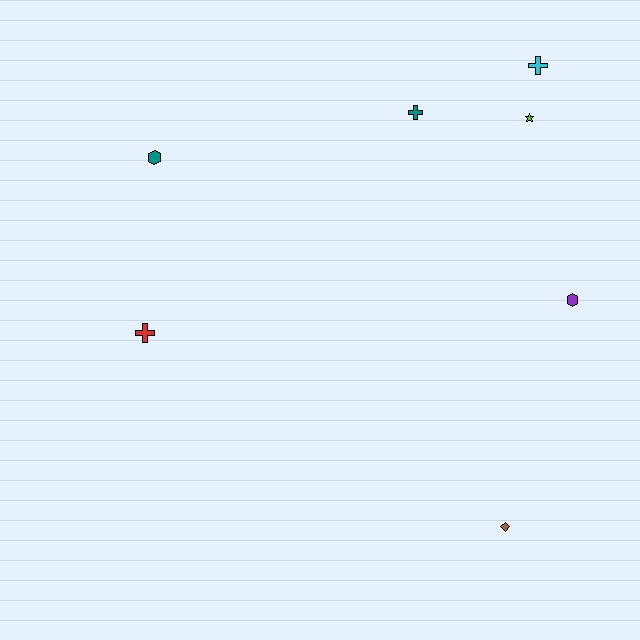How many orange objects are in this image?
There are no orange objects.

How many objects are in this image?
There are 7 objects.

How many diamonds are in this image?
There is 1 diamond.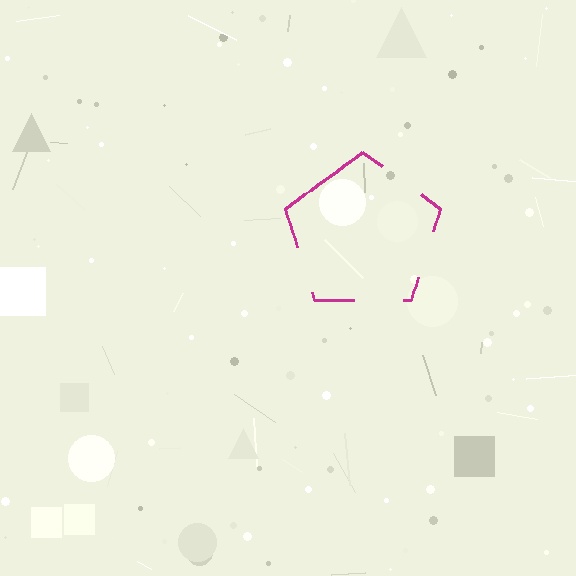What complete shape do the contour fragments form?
The contour fragments form a pentagon.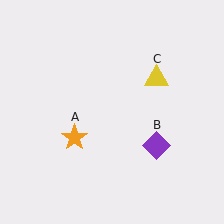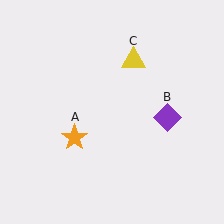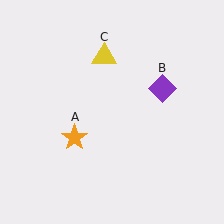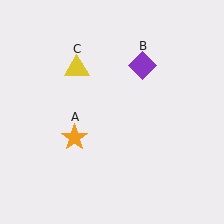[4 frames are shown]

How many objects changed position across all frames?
2 objects changed position: purple diamond (object B), yellow triangle (object C).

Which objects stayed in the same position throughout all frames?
Orange star (object A) remained stationary.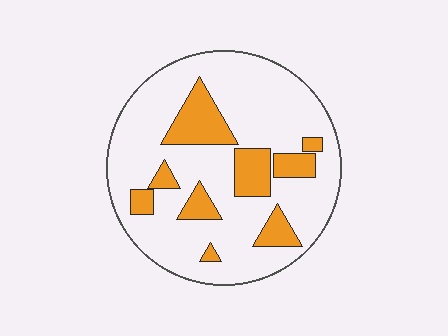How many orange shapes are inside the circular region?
9.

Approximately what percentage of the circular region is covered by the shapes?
Approximately 20%.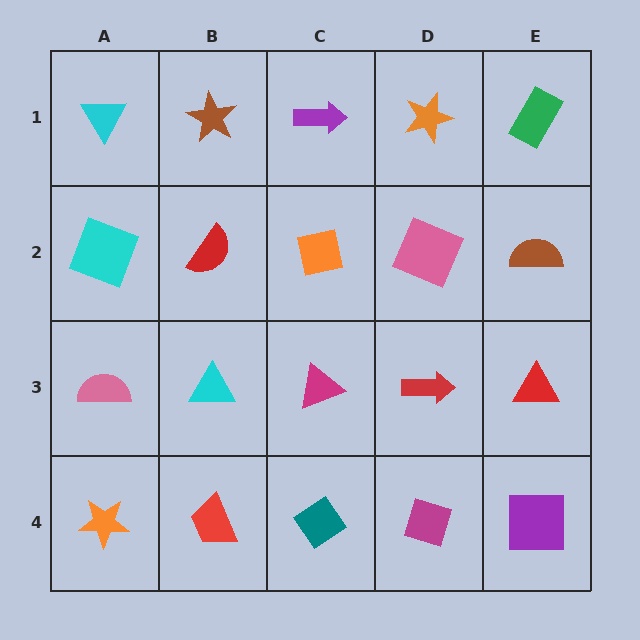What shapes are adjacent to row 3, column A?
A cyan square (row 2, column A), an orange star (row 4, column A), a cyan triangle (row 3, column B).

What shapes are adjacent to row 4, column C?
A magenta triangle (row 3, column C), a red trapezoid (row 4, column B), a magenta diamond (row 4, column D).